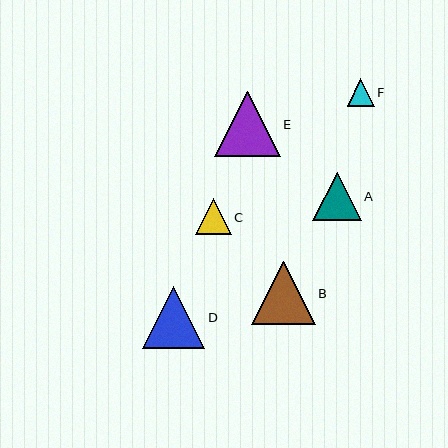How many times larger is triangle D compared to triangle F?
Triangle D is approximately 2.3 times the size of triangle F.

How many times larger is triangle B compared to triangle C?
Triangle B is approximately 1.8 times the size of triangle C.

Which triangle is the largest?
Triangle E is the largest with a size of approximately 66 pixels.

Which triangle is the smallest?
Triangle F is the smallest with a size of approximately 27 pixels.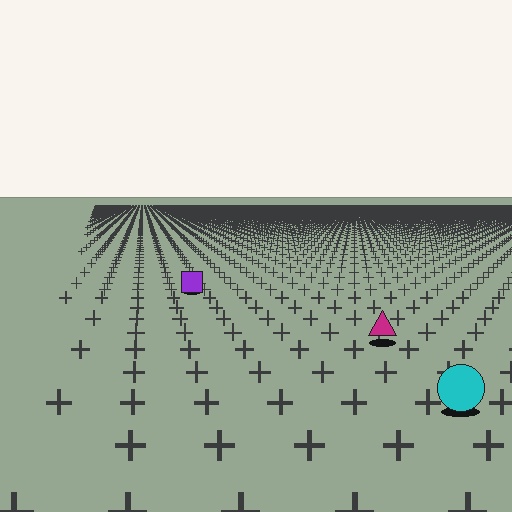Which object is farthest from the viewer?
The purple square is farthest from the viewer. It appears smaller and the ground texture around it is denser.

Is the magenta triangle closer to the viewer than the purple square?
Yes. The magenta triangle is closer — you can tell from the texture gradient: the ground texture is coarser near it.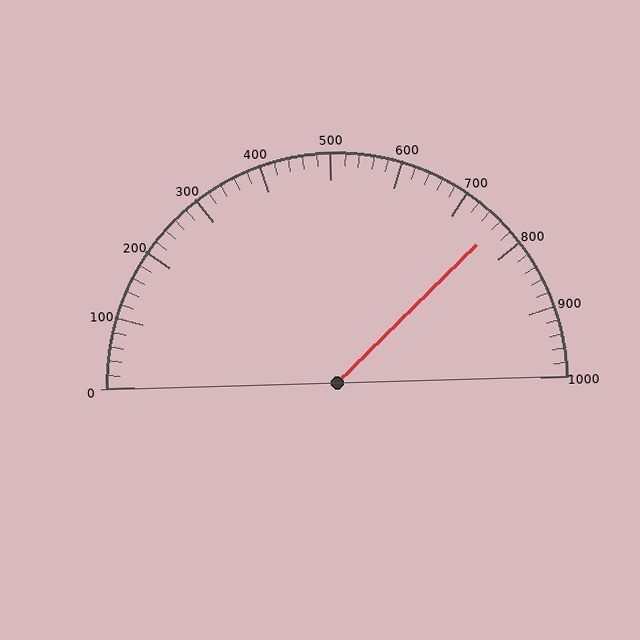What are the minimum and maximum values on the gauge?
The gauge ranges from 0 to 1000.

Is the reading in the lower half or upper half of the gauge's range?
The reading is in the upper half of the range (0 to 1000).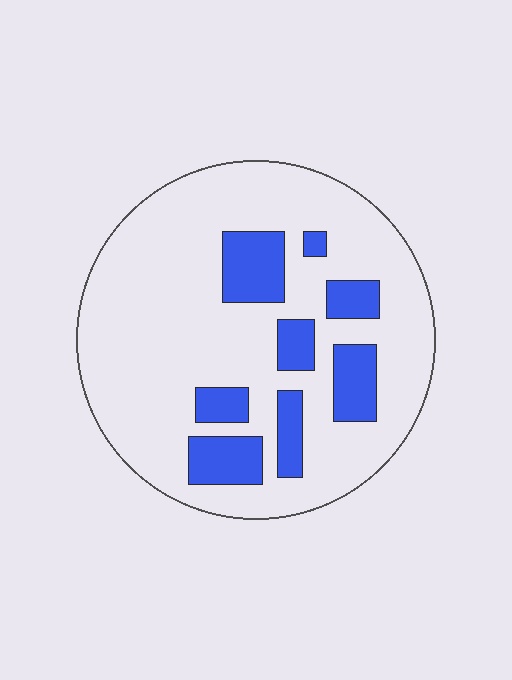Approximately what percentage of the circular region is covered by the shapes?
Approximately 20%.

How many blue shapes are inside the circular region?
8.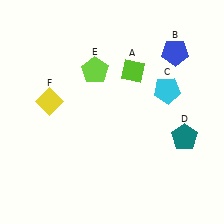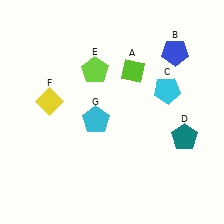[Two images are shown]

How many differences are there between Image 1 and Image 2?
There is 1 difference between the two images.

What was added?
A cyan pentagon (G) was added in Image 2.